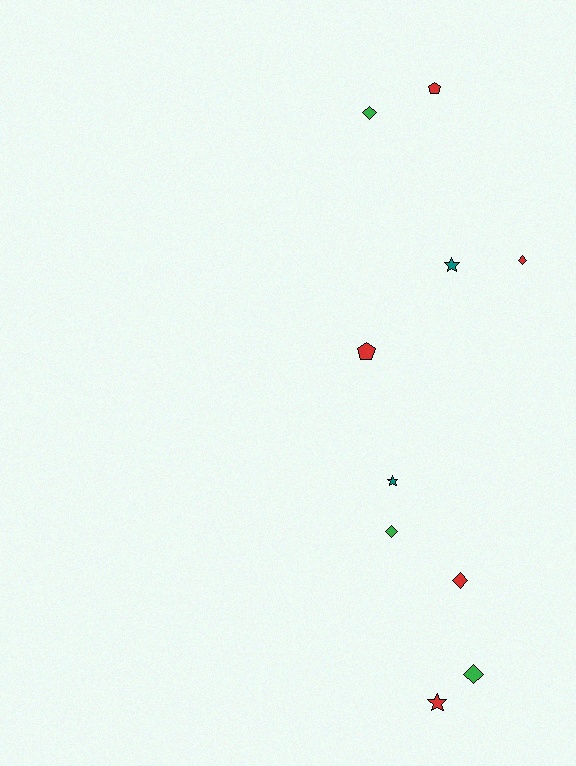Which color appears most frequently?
Red, with 5 objects.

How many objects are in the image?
There are 10 objects.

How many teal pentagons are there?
There are no teal pentagons.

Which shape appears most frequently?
Diamond, with 5 objects.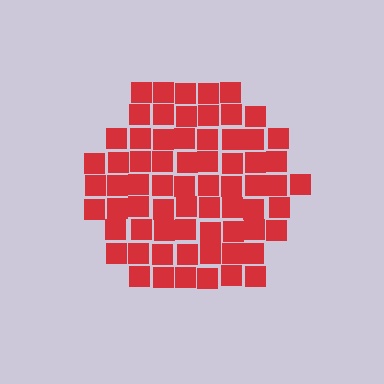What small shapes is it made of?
It is made of small squares.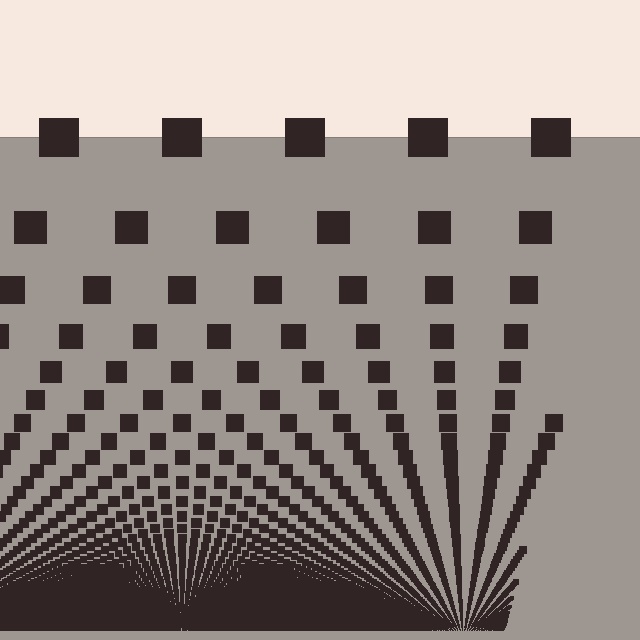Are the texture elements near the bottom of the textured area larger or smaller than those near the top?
Smaller. The gradient is inverted — elements near the bottom are smaller and denser.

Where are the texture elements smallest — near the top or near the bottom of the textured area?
Near the bottom.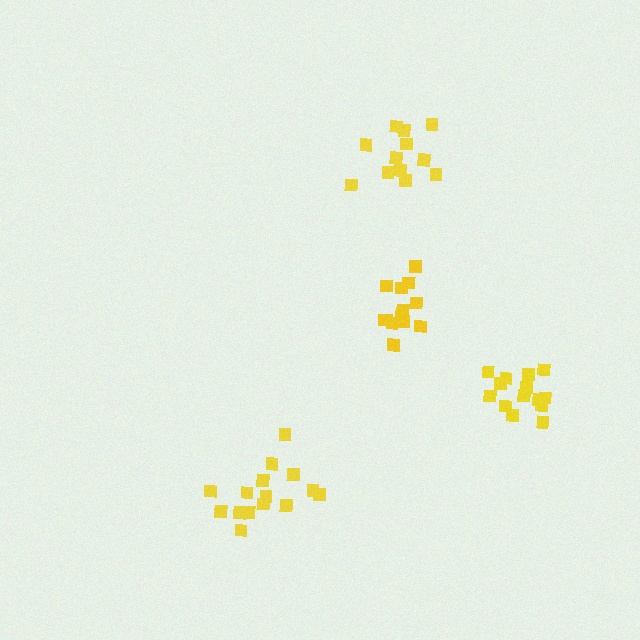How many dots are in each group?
Group 1: 15 dots, Group 2: 14 dots, Group 3: 12 dots, Group 4: 13 dots (54 total).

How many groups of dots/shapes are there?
There are 4 groups.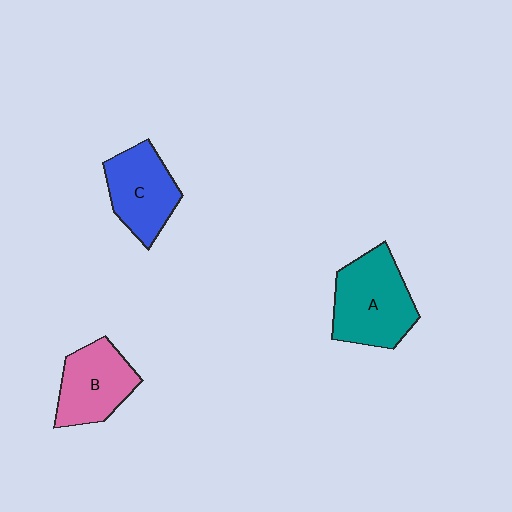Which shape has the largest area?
Shape A (teal).